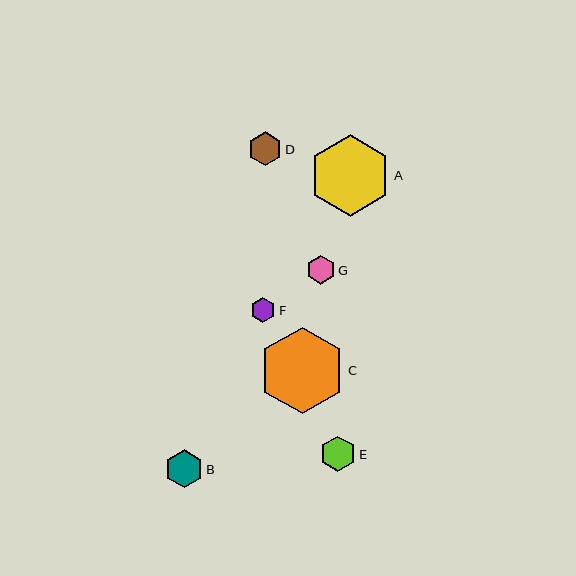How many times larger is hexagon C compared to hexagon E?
Hexagon C is approximately 2.4 times the size of hexagon E.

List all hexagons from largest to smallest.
From largest to smallest: C, A, B, E, D, G, F.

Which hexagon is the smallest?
Hexagon F is the smallest with a size of approximately 25 pixels.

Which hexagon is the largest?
Hexagon C is the largest with a size of approximately 86 pixels.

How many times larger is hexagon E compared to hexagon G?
Hexagon E is approximately 1.2 times the size of hexagon G.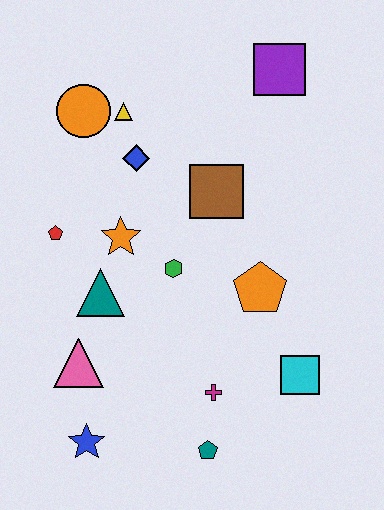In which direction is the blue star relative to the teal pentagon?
The blue star is to the left of the teal pentagon.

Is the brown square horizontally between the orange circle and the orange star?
No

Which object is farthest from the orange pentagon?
The orange circle is farthest from the orange pentagon.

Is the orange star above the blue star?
Yes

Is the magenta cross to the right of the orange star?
Yes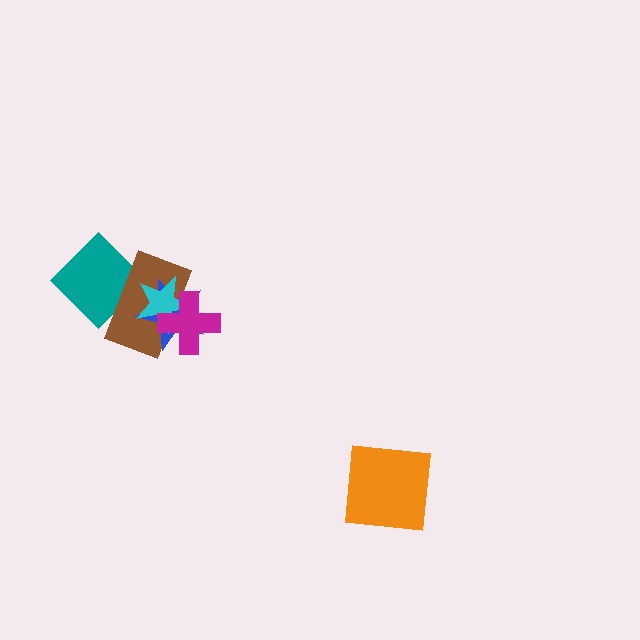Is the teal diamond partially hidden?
Yes, it is partially covered by another shape.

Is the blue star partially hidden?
Yes, it is partially covered by another shape.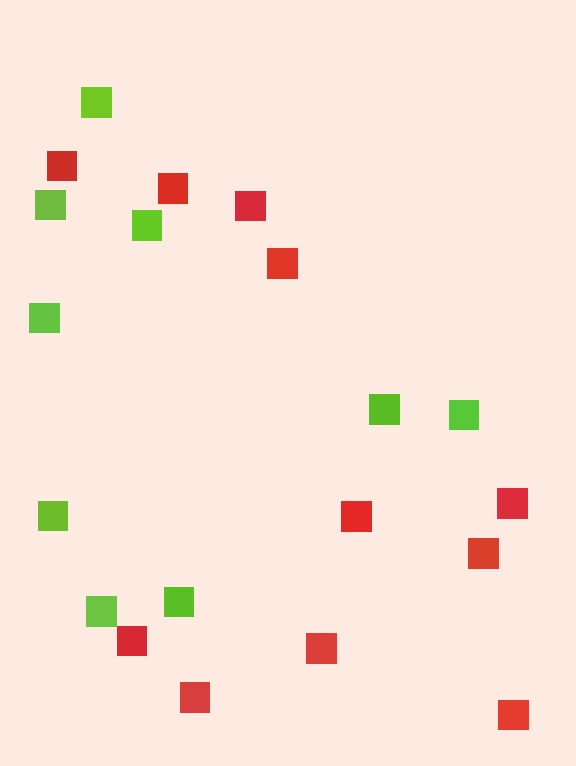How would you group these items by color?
There are 2 groups: one group of lime squares (9) and one group of red squares (11).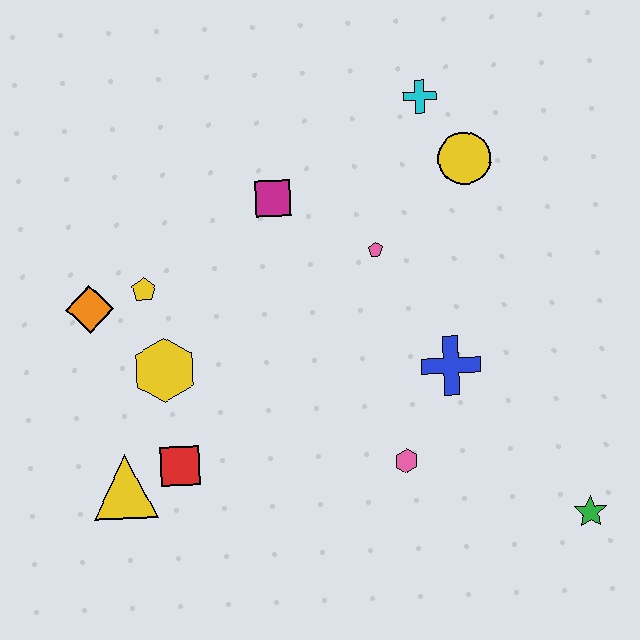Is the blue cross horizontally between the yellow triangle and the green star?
Yes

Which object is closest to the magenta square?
The pink pentagon is closest to the magenta square.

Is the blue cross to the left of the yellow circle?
Yes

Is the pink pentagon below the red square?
No